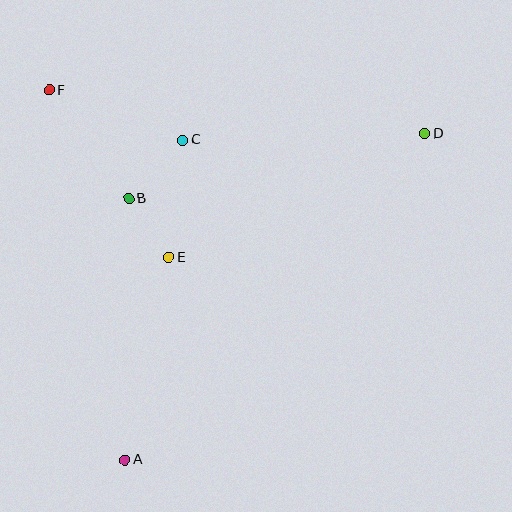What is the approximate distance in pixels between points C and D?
The distance between C and D is approximately 242 pixels.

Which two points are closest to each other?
Points B and E are closest to each other.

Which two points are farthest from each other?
Points A and D are farthest from each other.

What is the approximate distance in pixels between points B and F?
The distance between B and F is approximately 134 pixels.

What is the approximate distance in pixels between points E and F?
The distance between E and F is approximately 205 pixels.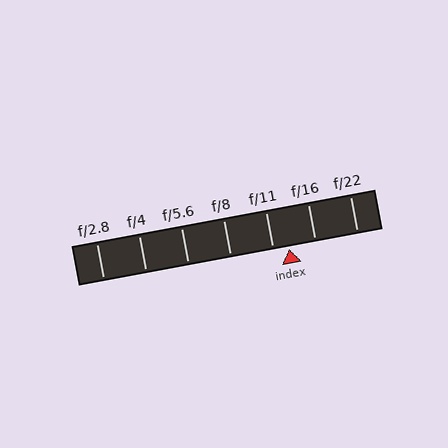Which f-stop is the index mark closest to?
The index mark is closest to f/11.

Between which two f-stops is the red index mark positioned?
The index mark is between f/11 and f/16.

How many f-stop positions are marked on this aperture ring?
There are 7 f-stop positions marked.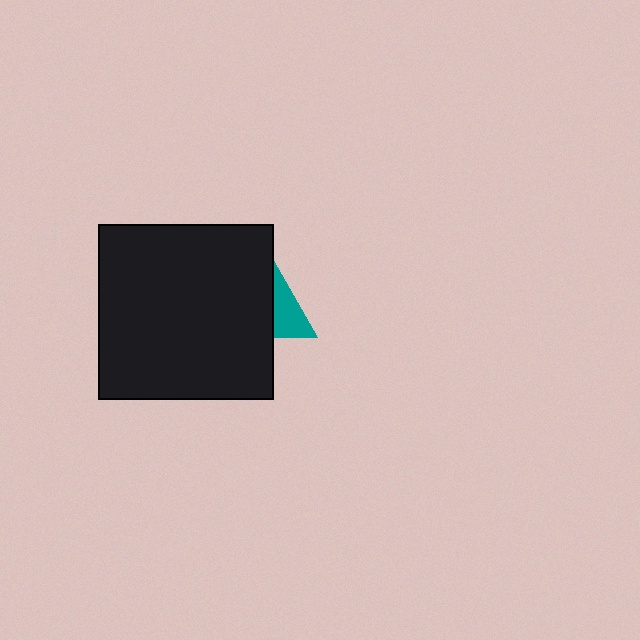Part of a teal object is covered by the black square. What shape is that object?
It is a triangle.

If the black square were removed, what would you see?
You would see the complete teal triangle.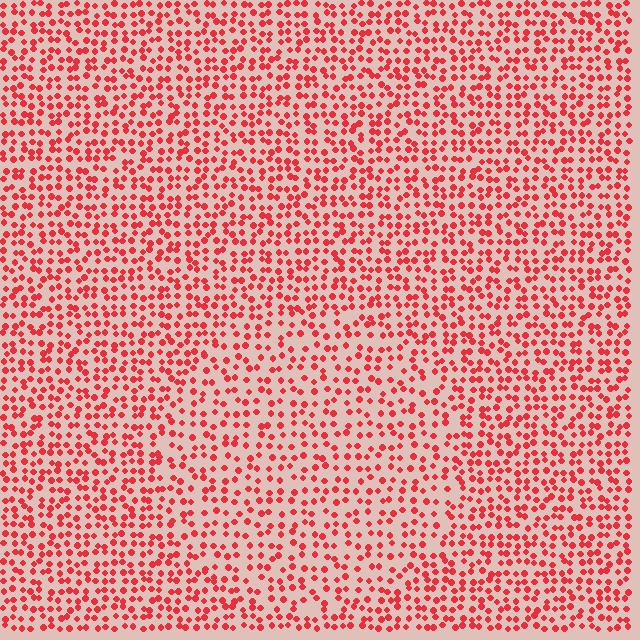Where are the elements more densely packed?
The elements are more densely packed outside the circle boundary.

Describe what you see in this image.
The image contains small red elements arranged at two different densities. A circle-shaped region is visible where the elements are less densely packed than the surrounding area.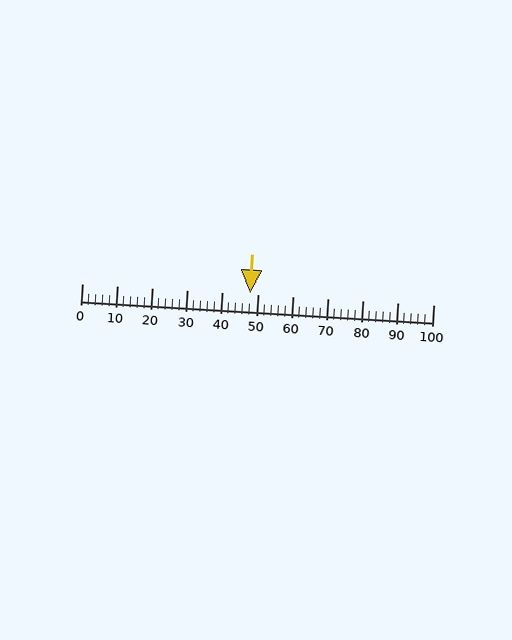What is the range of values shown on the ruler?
The ruler shows values from 0 to 100.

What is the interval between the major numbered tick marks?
The major tick marks are spaced 10 units apart.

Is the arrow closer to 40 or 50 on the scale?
The arrow is closer to 50.